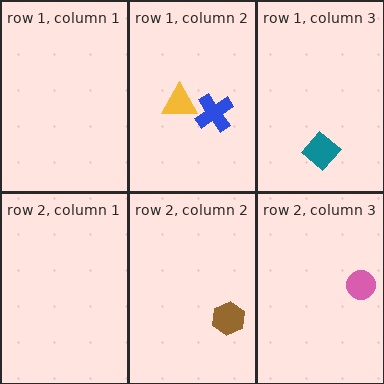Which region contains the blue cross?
The row 1, column 2 region.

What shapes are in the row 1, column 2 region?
The blue cross, the yellow triangle.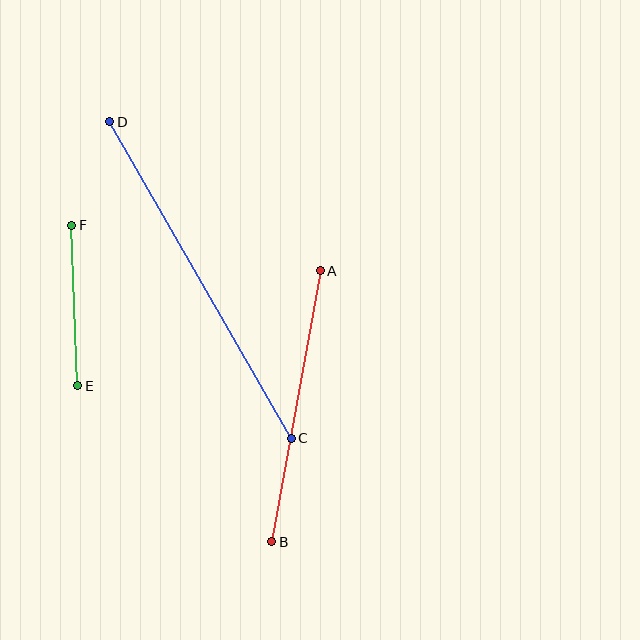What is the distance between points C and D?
The distance is approximately 365 pixels.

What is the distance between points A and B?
The distance is approximately 275 pixels.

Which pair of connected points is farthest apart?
Points C and D are farthest apart.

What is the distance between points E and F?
The distance is approximately 161 pixels.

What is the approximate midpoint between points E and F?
The midpoint is at approximately (75, 306) pixels.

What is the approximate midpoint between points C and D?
The midpoint is at approximately (201, 280) pixels.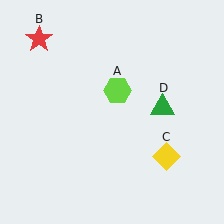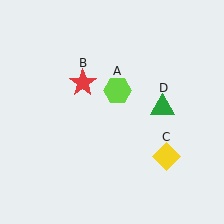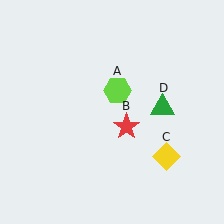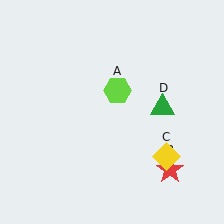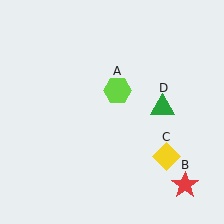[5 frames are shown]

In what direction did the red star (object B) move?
The red star (object B) moved down and to the right.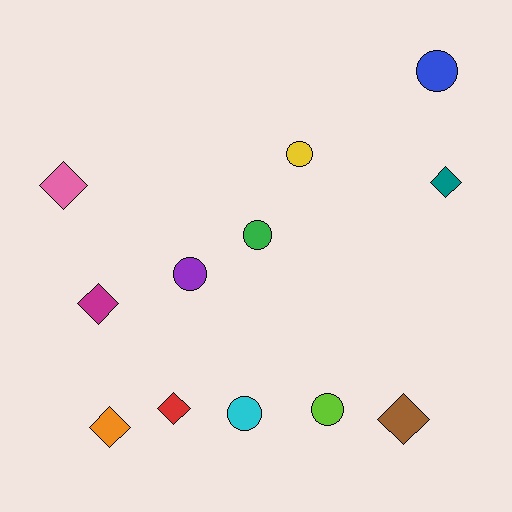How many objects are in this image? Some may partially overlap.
There are 12 objects.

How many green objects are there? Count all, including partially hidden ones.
There is 1 green object.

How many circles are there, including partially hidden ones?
There are 6 circles.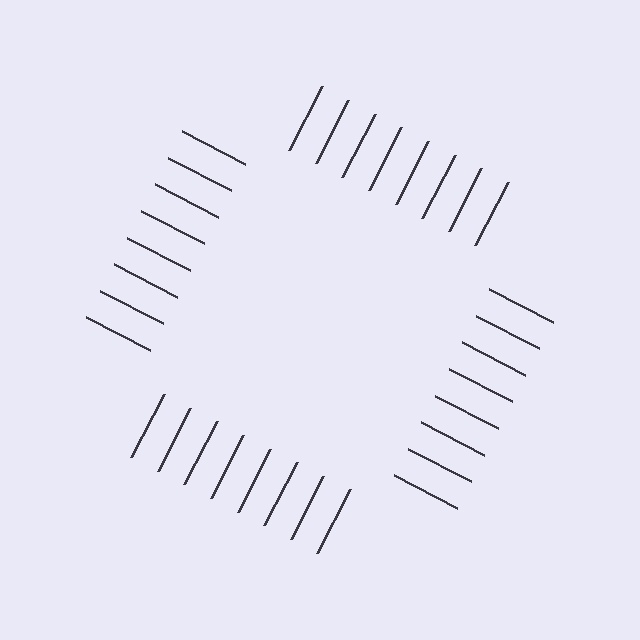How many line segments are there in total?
32 — 8 along each of the 4 edges.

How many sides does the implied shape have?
4 sides — the line-ends trace a square.